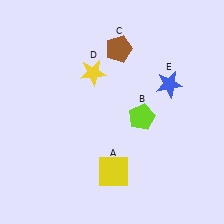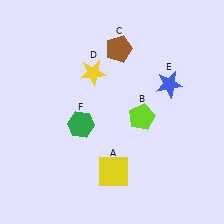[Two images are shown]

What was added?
A green hexagon (F) was added in Image 2.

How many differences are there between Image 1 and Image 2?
There is 1 difference between the two images.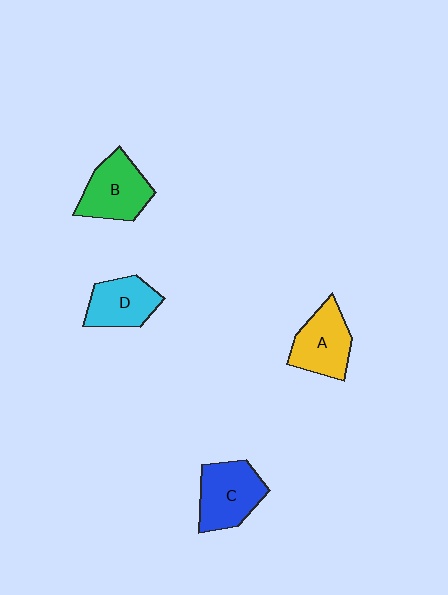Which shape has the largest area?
Shape C (blue).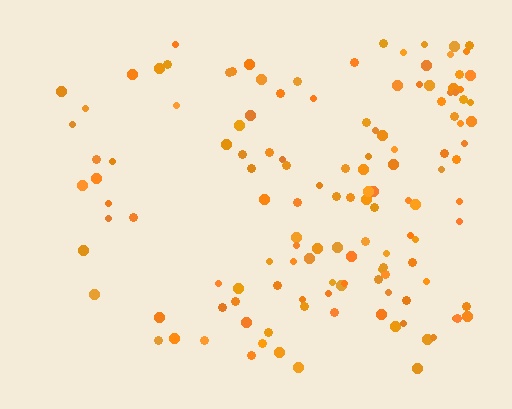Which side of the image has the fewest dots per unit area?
The left.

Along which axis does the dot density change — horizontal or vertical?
Horizontal.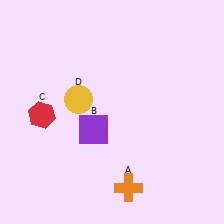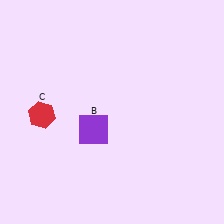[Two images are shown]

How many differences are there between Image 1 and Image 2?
There are 2 differences between the two images.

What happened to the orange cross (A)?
The orange cross (A) was removed in Image 2. It was in the bottom-right area of Image 1.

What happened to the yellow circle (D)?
The yellow circle (D) was removed in Image 2. It was in the top-left area of Image 1.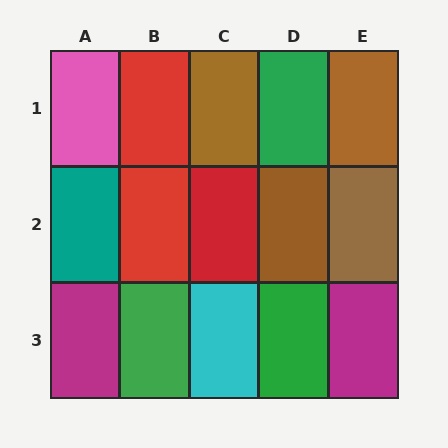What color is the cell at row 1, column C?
Brown.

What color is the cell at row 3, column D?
Green.